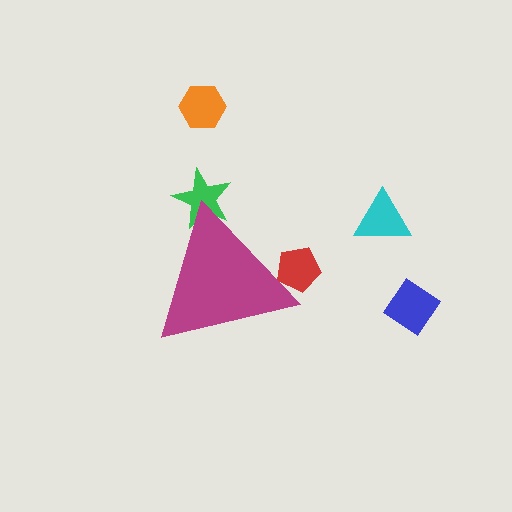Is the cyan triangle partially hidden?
No, the cyan triangle is fully visible.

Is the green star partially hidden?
Yes, the green star is partially hidden behind the magenta triangle.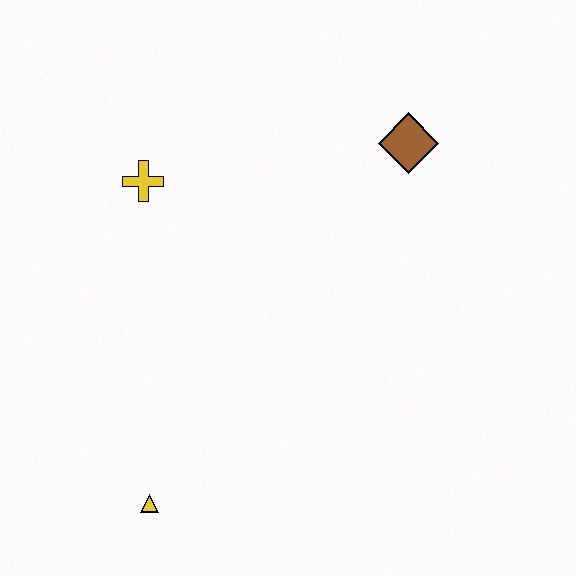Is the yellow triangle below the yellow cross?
Yes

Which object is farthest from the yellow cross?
The yellow triangle is farthest from the yellow cross.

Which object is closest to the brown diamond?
The yellow cross is closest to the brown diamond.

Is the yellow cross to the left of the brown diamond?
Yes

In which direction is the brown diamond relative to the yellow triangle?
The brown diamond is above the yellow triangle.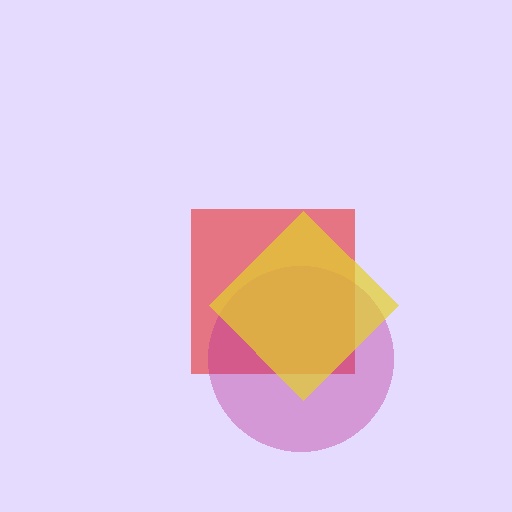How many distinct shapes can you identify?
There are 3 distinct shapes: a red square, a magenta circle, a yellow diamond.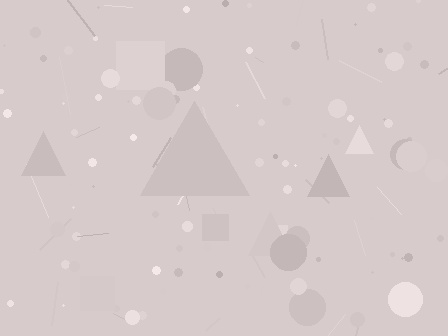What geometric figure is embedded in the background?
A triangle is embedded in the background.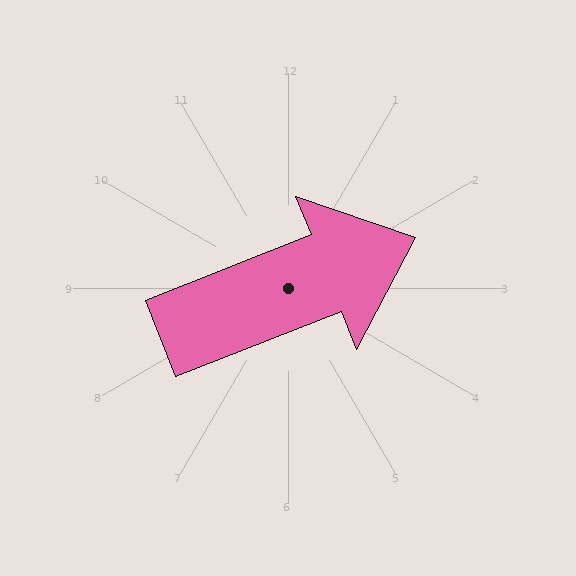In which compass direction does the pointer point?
East.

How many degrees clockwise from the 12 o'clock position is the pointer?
Approximately 68 degrees.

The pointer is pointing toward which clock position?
Roughly 2 o'clock.